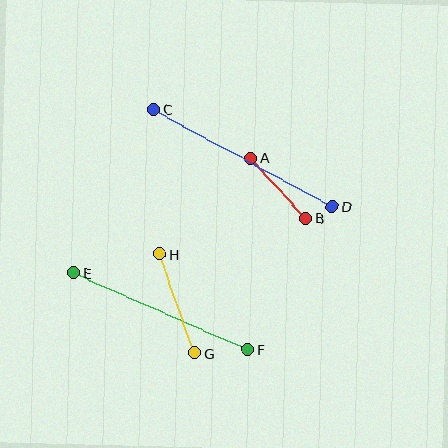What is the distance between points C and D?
The distance is approximately 203 pixels.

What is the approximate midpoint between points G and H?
The midpoint is at approximately (177, 304) pixels.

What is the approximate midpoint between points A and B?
The midpoint is at approximately (278, 188) pixels.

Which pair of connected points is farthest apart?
Points C and D are farthest apart.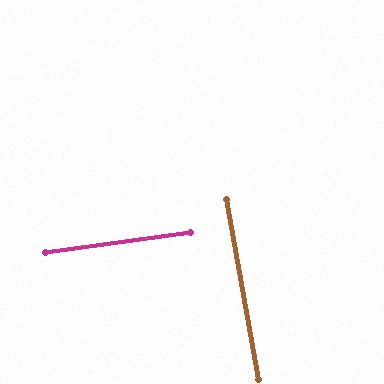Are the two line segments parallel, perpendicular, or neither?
Perpendicular — they meet at approximately 88°.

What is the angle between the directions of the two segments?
Approximately 88 degrees.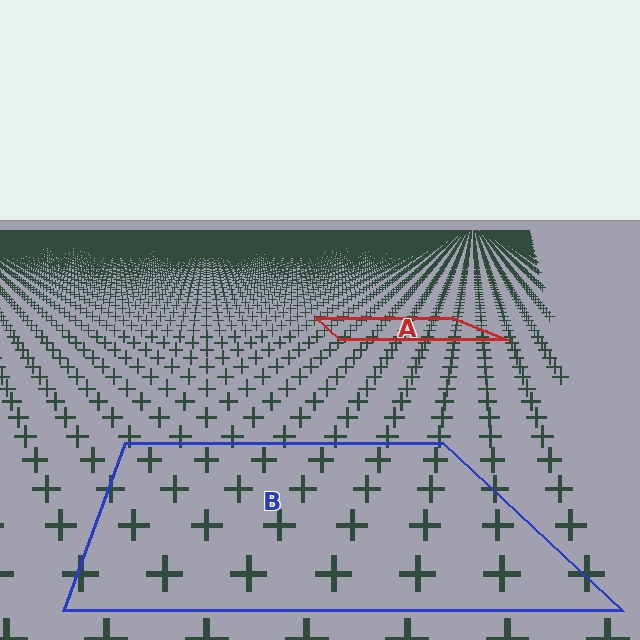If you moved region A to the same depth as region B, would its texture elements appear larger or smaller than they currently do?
They would appear larger. At a closer depth, the same texture elements are projected at a bigger on-screen size.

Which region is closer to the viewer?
Region B is closer. The texture elements there are larger and more spread out.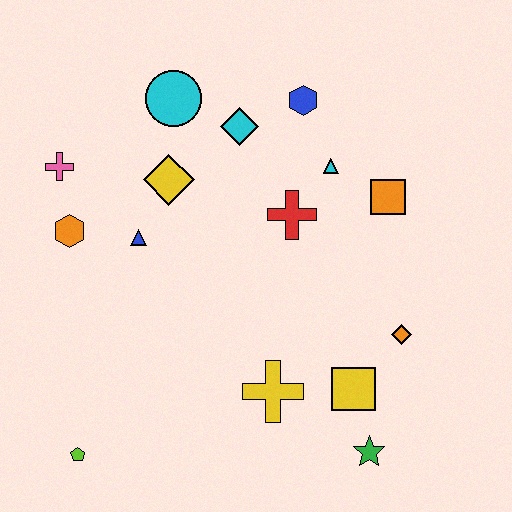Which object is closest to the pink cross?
The orange hexagon is closest to the pink cross.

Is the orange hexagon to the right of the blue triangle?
No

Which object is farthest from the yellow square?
The pink cross is farthest from the yellow square.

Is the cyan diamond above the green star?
Yes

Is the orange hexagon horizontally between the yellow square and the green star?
No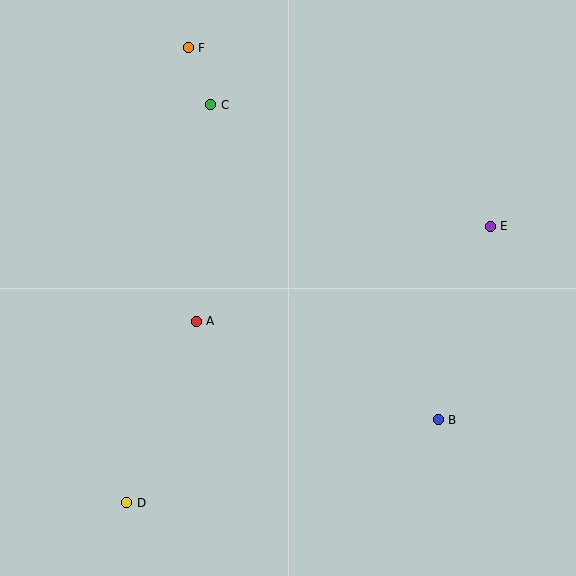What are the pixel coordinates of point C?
Point C is at (211, 105).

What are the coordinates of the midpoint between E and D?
The midpoint between E and D is at (309, 364).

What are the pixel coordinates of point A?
Point A is at (196, 321).